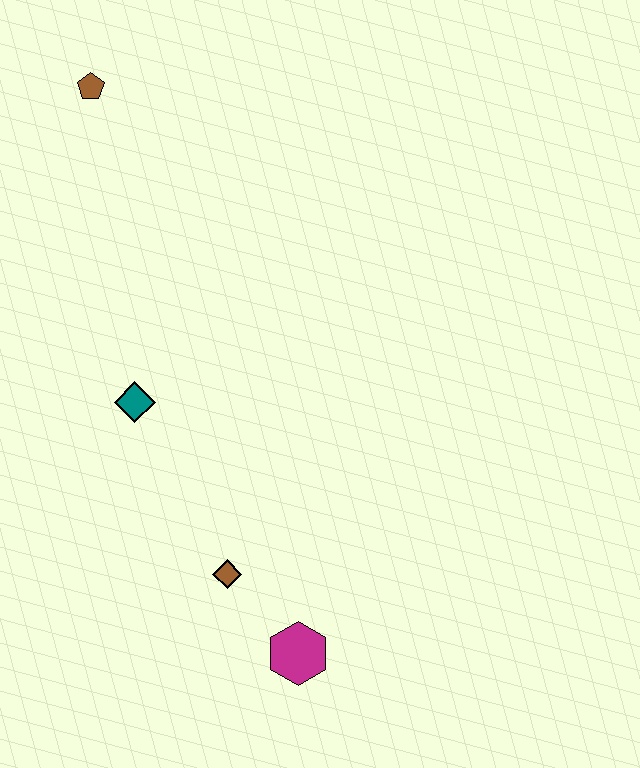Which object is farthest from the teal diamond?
The brown pentagon is farthest from the teal diamond.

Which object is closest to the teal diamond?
The brown diamond is closest to the teal diamond.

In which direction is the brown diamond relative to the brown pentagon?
The brown diamond is below the brown pentagon.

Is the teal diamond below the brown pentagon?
Yes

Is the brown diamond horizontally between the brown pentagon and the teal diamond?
No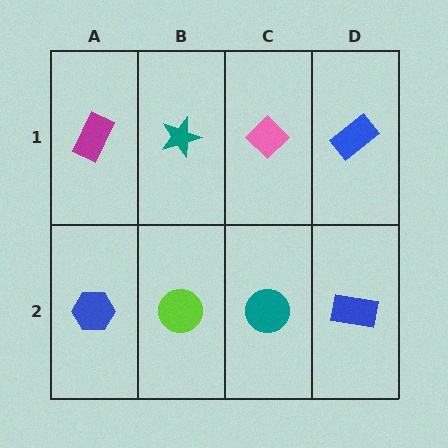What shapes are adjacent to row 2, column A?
A magenta rectangle (row 1, column A), a lime circle (row 2, column B).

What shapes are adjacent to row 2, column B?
A teal star (row 1, column B), a blue hexagon (row 2, column A), a teal circle (row 2, column C).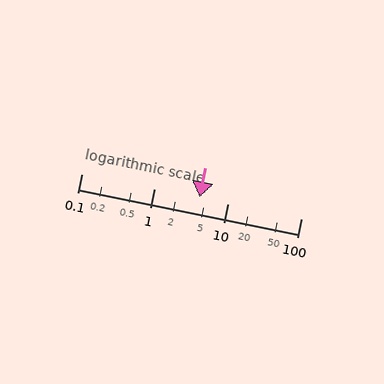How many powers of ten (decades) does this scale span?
The scale spans 3 decades, from 0.1 to 100.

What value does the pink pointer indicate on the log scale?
The pointer indicates approximately 4.1.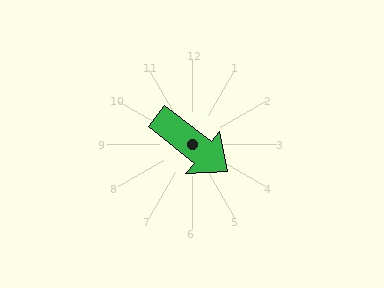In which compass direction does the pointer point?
Southeast.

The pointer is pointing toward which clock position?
Roughly 4 o'clock.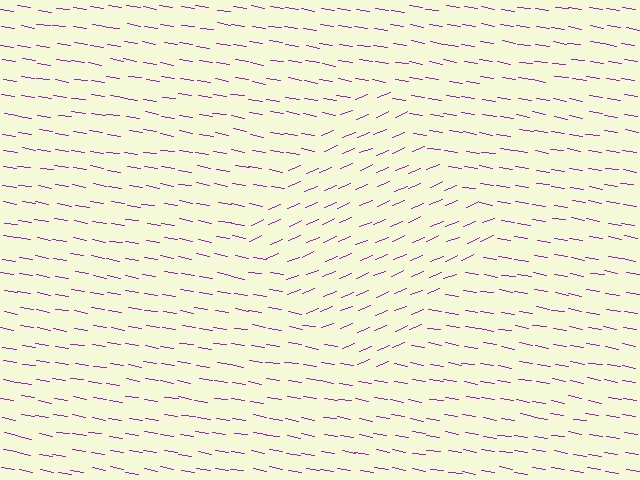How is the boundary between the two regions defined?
The boundary is defined purely by a change in line orientation (approximately 31 degrees difference). All lines are the same color and thickness.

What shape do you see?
I see a diamond.